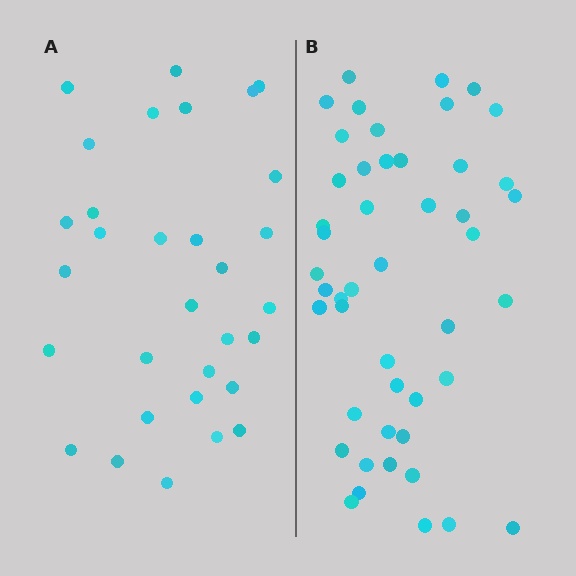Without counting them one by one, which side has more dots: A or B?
Region B (the right region) has more dots.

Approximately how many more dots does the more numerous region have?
Region B has approximately 15 more dots than region A.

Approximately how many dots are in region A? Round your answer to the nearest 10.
About 30 dots. (The exact count is 31, which rounds to 30.)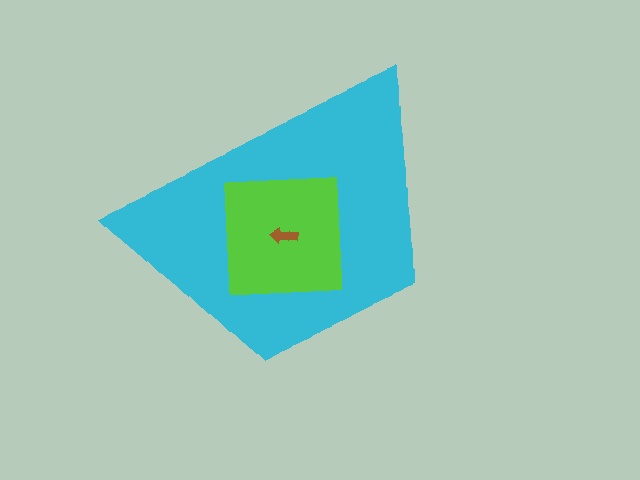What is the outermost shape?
The cyan trapezoid.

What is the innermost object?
The brown arrow.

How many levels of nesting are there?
3.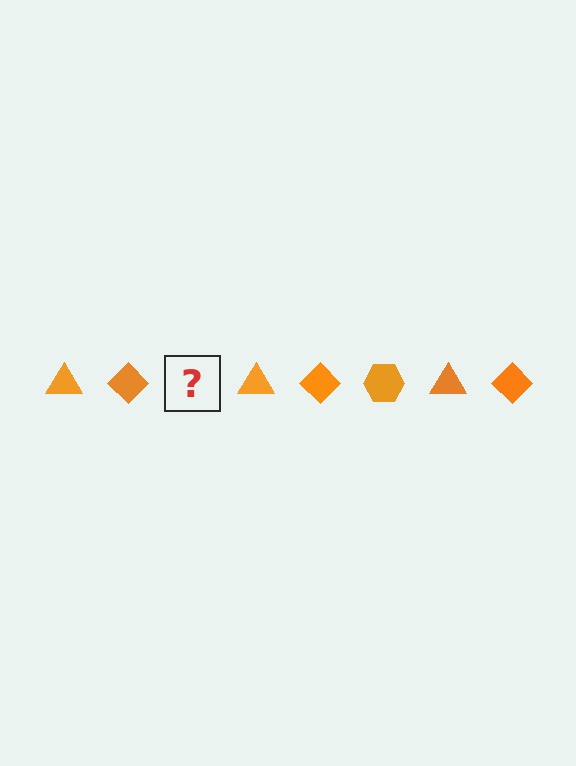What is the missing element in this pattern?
The missing element is an orange hexagon.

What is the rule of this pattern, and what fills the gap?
The rule is that the pattern cycles through triangle, diamond, hexagon shapes in orange. The gap should be filled with an orange hexagon.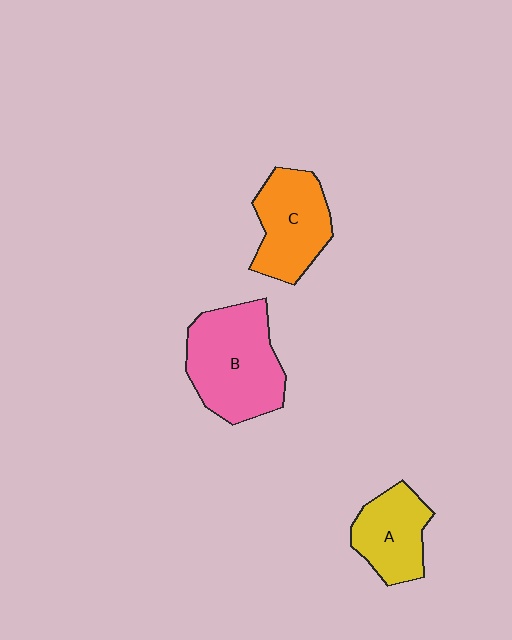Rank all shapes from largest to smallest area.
From largest to smallest: B (pink), C (orange), A (yellow).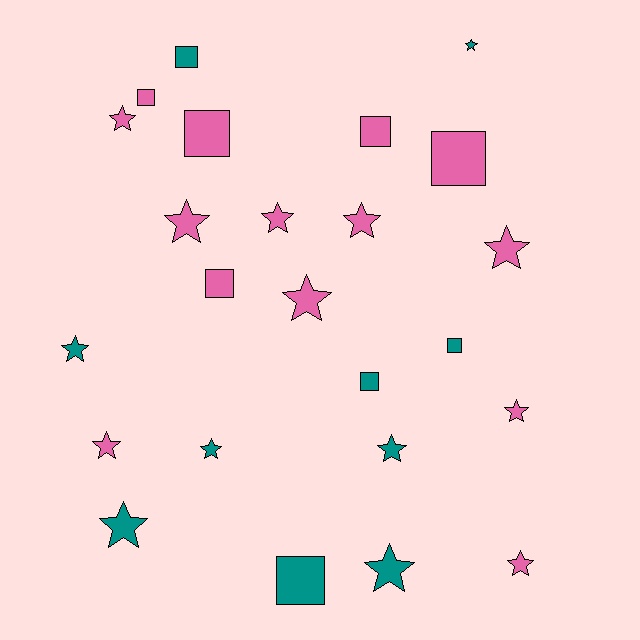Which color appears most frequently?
Pink, with 14 objects.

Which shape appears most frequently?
Star, with 15 objects.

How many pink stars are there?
There are 9 pink stars.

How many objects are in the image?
There are 24 objects.